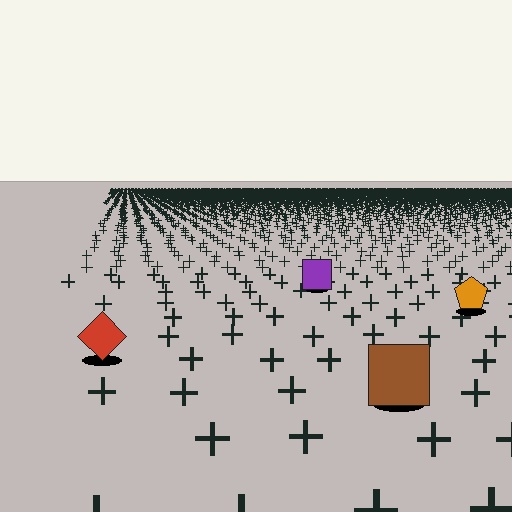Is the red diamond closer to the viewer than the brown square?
No. The brown square is closer — you can tell from the texture gradient: the ground texture is coarser near it.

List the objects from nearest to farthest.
From nearest to farthest: the brown square, the red diamond, the orange pentagon, the purple square.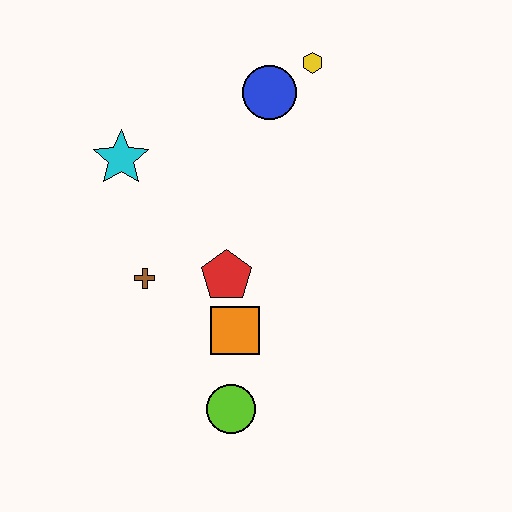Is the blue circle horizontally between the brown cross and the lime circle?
No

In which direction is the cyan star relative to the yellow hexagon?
The cyan star is to the left of the yellow hexagon.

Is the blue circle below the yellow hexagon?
Yes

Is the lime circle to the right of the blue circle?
No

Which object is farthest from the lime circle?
The yellow hexagon is farthest from the lime circle.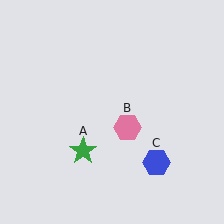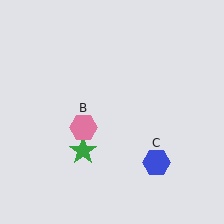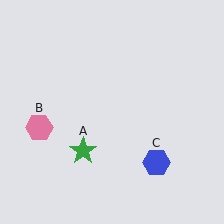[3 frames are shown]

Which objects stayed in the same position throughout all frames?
Green star (object A) and blue hexagon (object C) remained stationary.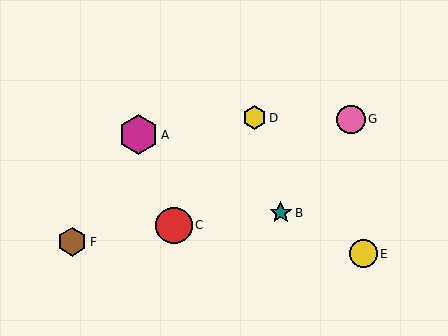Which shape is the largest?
The magenta hexagon (labeled A) is the largest.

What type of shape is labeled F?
Shape F is a brown hexagon.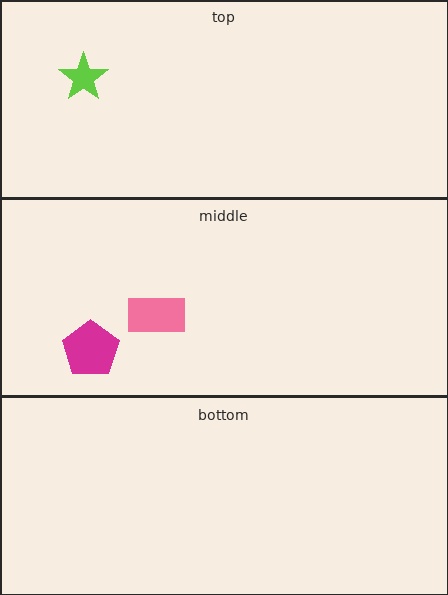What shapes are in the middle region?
The magenta pentagon, the pink rectangle.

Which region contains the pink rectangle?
The middle region.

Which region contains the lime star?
The top region.